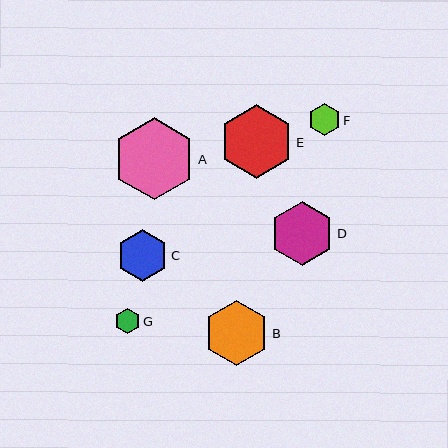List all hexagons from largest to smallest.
From largest to smallest: A, E, B, D, C, F, G.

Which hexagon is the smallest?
Hexagon G is the smallest with a size of approximately 25 pixels.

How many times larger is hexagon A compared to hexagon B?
Hexagon A is approximately 1.3 times the size of hexagon B.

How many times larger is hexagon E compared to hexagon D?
Hexagon E is approximately 1.2 times the size of hexagon D.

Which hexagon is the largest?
Hexagon A is the largest with a size of approximately 82 pixels.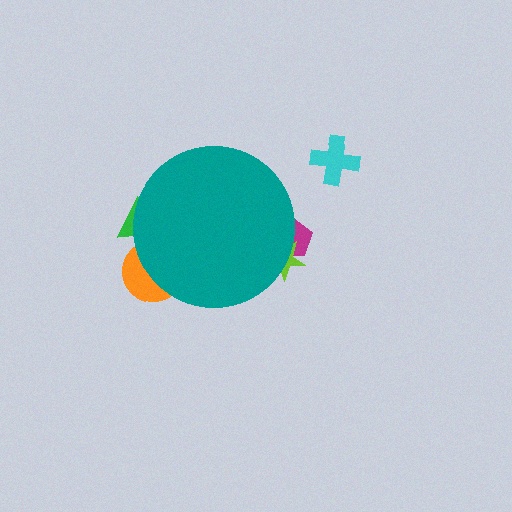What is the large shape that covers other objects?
A teal circle.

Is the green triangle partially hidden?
Yes, the green triangle is partially hidden behind the teal circle.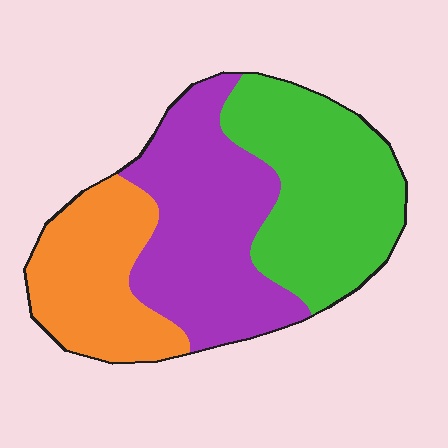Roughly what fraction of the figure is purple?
Purple takes up about three eighths (3/8) of the figure.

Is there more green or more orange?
Green.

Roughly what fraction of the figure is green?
Green takes up about three eighths (3/8) of the figure.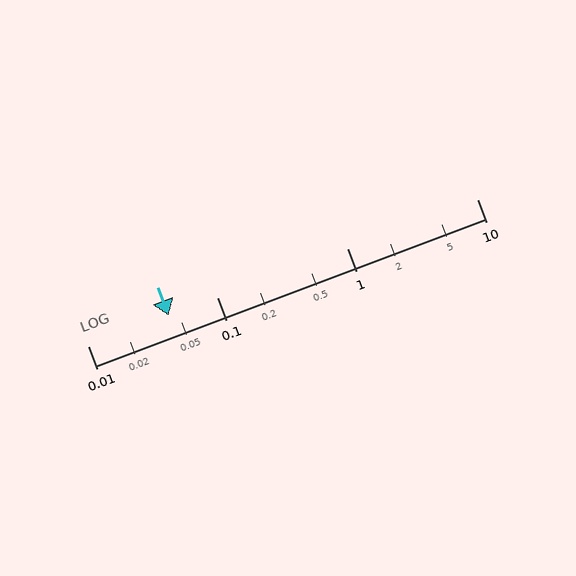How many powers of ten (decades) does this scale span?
The scale spans 3 decades, from 0.01 to 10.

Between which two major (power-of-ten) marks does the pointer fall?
The pointer is between 0.01 and 0.1.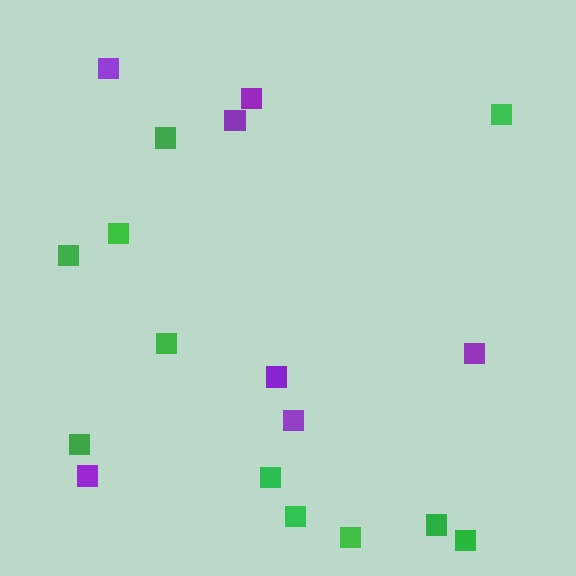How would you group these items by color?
There are 2 groups: one group of purple squares (7) and one group of green squares (11).